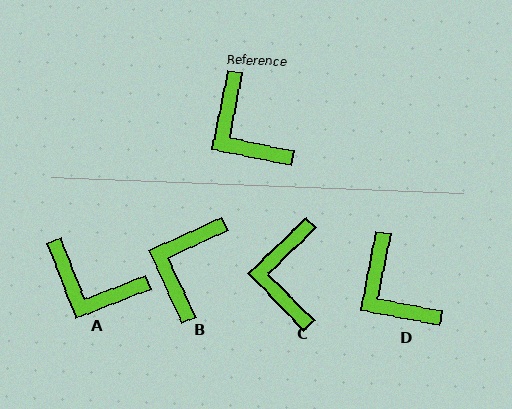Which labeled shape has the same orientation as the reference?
D.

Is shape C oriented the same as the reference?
No, it is off by about 35 degrees.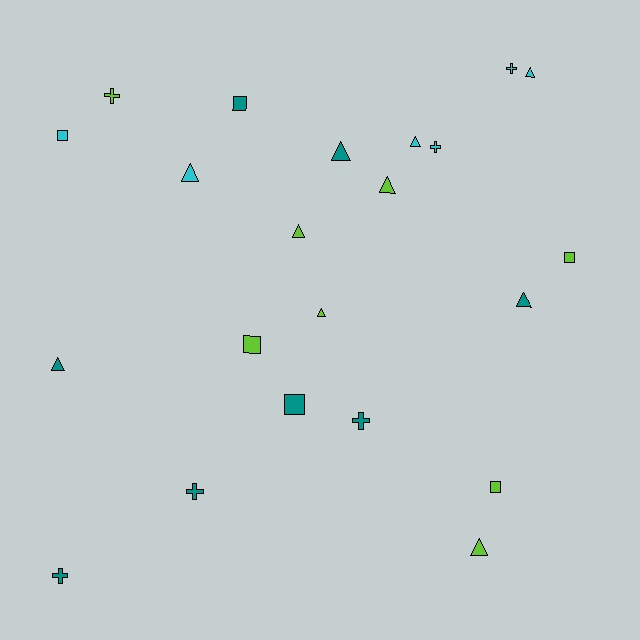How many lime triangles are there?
There are 4 lime triangles.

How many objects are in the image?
There are 22 objects.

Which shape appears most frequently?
Triangle, with 10 objects.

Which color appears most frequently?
Lime, with 8 objects.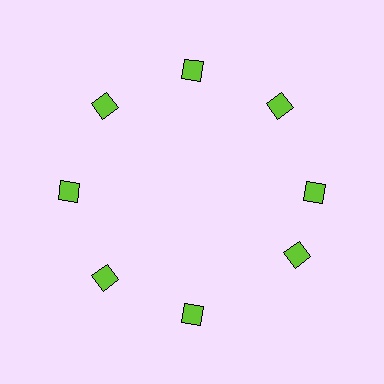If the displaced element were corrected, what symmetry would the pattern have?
It would have 8-fold rotational symmetry — the pattern would map onto itself every 45 degrees.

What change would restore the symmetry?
The symmetry would be restored by rotating it back into even spacing with its neighbors so that all 8 diamonds sit at equal angles and equal distance from the center.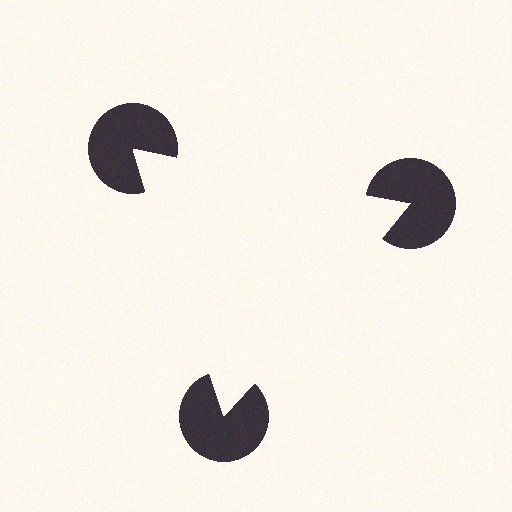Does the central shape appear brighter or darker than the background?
It typically appears slightly brighter than the background, even though no actual brightness change is drawn.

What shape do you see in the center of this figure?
An illusory triangle — its edges are inferred from the aligned wedge cuts in the pac-man discs, not physically drawn.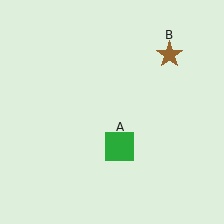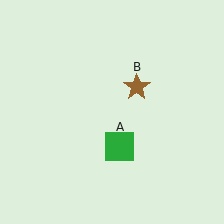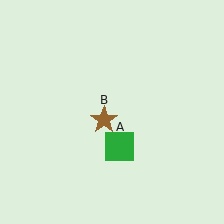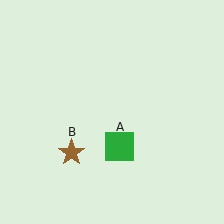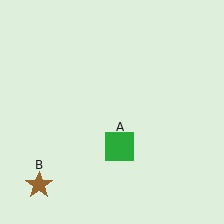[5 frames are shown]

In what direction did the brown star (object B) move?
The brown star (object B) moved down and to the left.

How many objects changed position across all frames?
1 object changed position: brown star (object B).